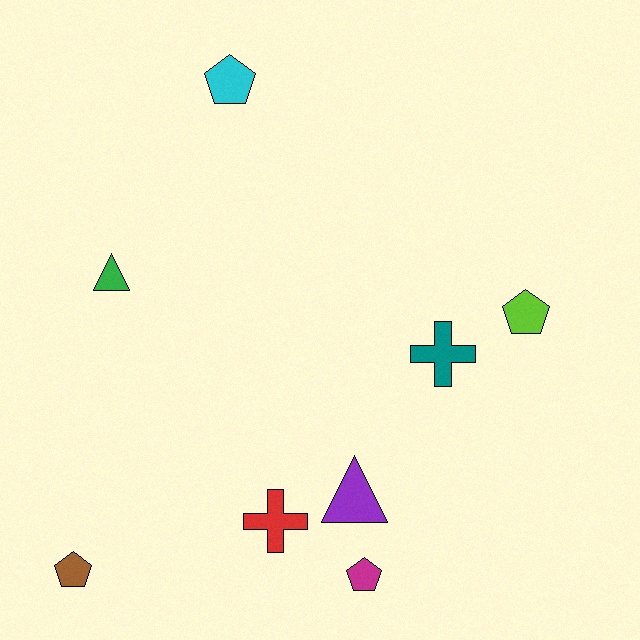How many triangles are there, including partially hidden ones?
There are 2 triangles.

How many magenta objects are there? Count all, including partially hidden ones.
There is 1 magenta object.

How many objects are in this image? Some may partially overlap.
There are 8 objects.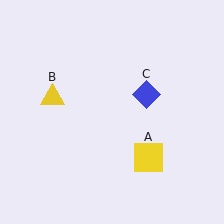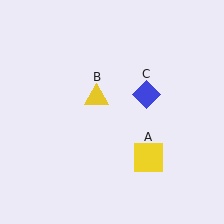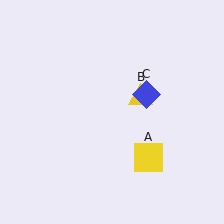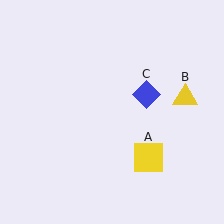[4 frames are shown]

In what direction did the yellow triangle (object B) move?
The yellow triangle (object B) moved right.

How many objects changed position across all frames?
1 object changed position: yellow triangle (object B).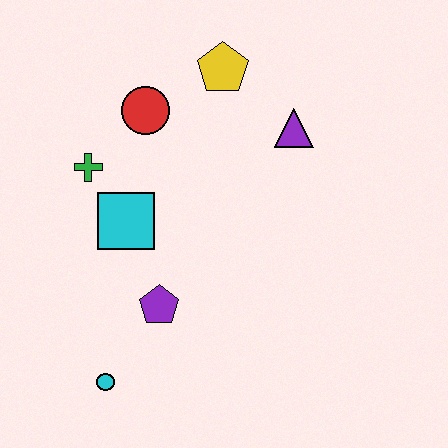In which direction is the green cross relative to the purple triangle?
The green cross is to the left of the purple triangle.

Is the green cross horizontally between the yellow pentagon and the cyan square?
No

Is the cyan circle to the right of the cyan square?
No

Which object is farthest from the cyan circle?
The yellow pentagon is farthest from the cyan circle.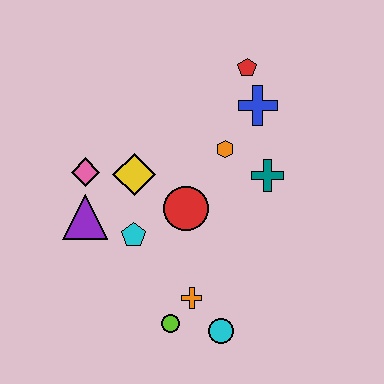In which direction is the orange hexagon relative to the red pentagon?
The orange hexagon is below the red pentagon.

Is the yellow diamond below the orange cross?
No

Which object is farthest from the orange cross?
The red pentagon is farthest from the orange cross.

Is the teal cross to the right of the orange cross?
Yes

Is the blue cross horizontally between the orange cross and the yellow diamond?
No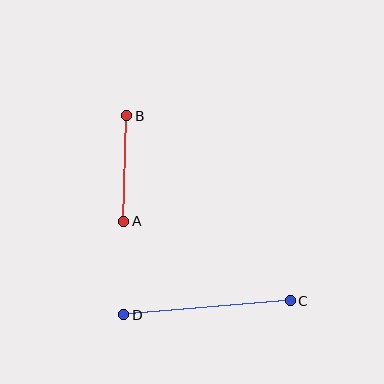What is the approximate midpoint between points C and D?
The midpoint is at approximately (207, 308) pixels.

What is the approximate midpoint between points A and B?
The midpoint is at approximately (125, 169) pixels.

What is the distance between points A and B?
The distance is approximately 105 pixels.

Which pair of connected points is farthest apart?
Points C and D are farthest apart.